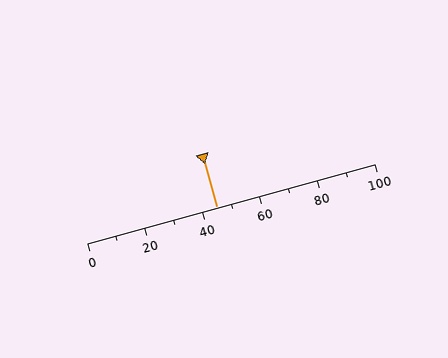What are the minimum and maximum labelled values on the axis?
The axis runs from 0 to 100.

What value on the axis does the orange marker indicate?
The marker indicates approximately 45.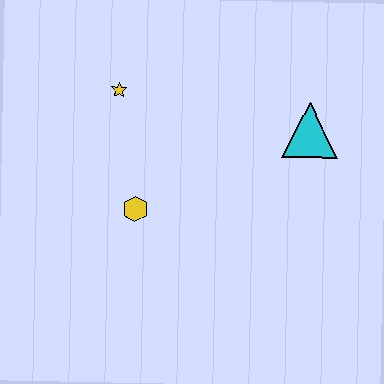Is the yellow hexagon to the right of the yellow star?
Yes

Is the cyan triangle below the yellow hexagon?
No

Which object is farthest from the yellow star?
The cyan triangle is farthest from the yellow star.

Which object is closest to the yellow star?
The yellow hexagon is closest to the yellow star.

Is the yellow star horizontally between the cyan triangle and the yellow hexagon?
No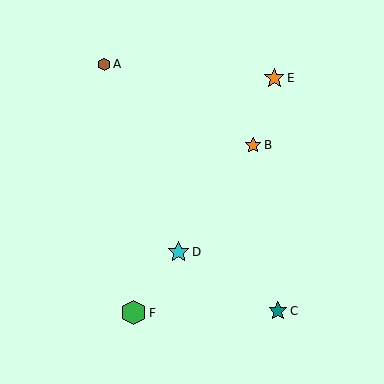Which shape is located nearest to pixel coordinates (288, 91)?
The orange star (labeled E) at (274, 78) is nearest to that location.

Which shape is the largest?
The green hexagon (labeled F) is the largest.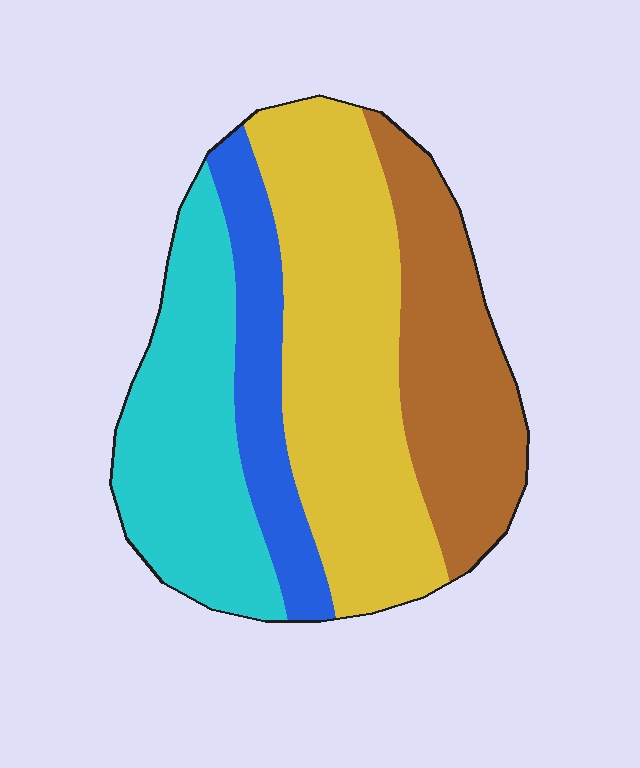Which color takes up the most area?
Yellow, at roughly 35%.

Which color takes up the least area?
Blue, at roughly 15%.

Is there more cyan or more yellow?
Yellow.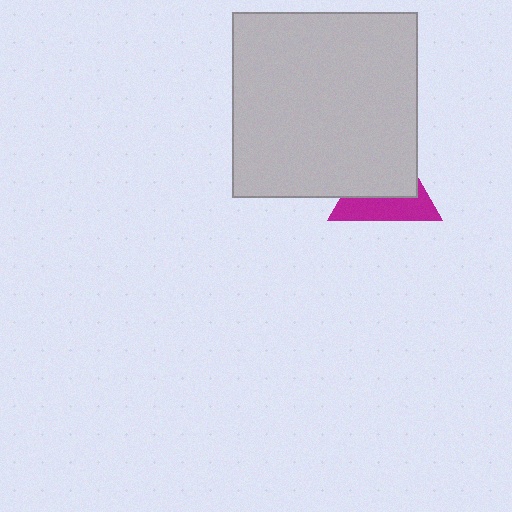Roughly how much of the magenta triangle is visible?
A small part of it is visible (roughly 44%).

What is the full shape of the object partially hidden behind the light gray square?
The partially hidden object is a magenta triangle.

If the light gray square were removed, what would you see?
You would see the complete magenta triangle.